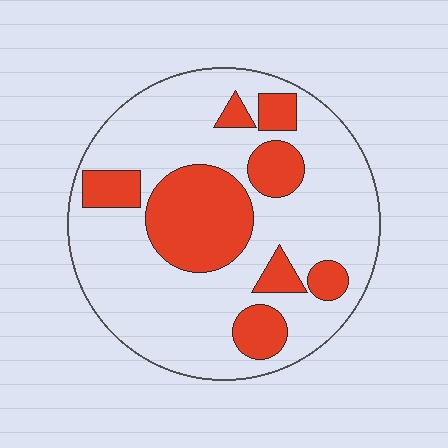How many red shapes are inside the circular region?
8.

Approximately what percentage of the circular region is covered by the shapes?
Approximately 30%.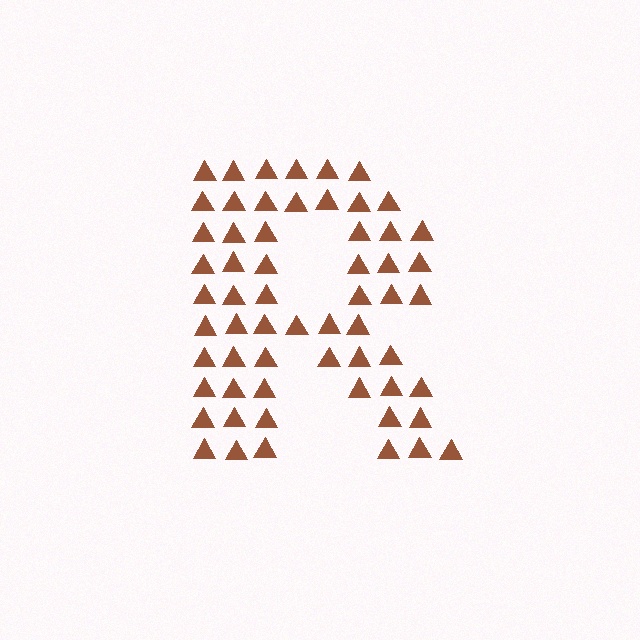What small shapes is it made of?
It is made of small triangles.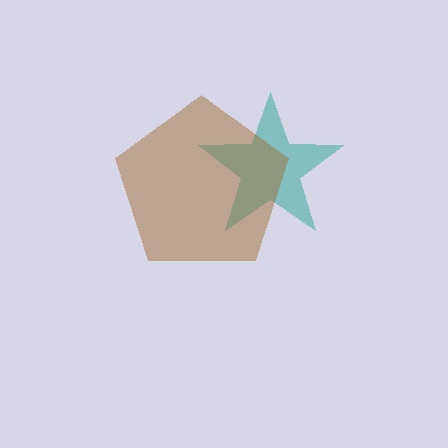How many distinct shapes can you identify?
There are 2 distinct shapes: a teal star, a brown pentagon.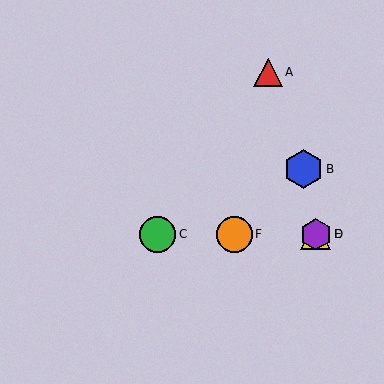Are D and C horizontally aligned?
Yes, both are at y≈234.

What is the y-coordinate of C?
Object C is at y≈234.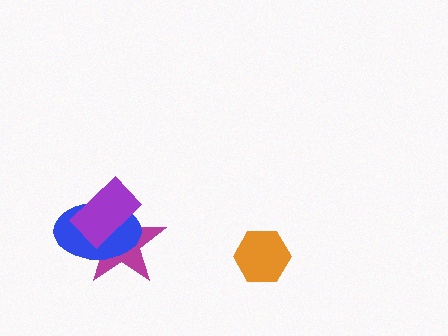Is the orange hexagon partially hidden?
No, no other shape covers it.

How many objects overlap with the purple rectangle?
2 objects overlap with the purple rectangle.